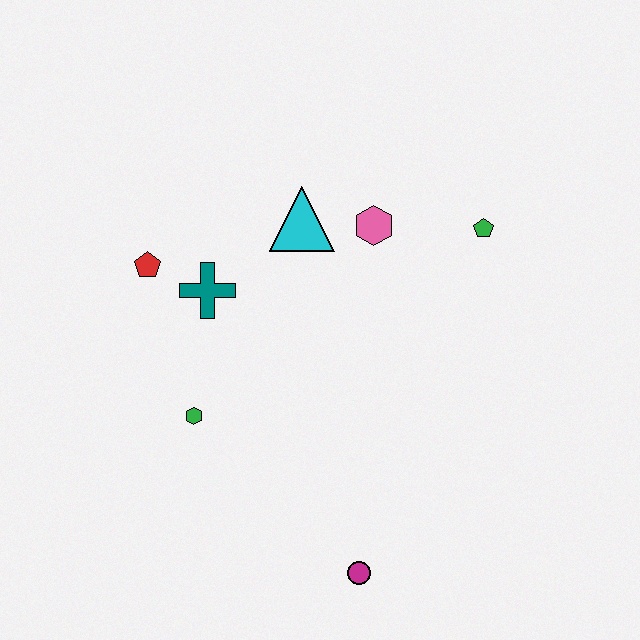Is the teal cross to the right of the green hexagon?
Yes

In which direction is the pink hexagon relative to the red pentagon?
The pink hexagon is to the right of the red pentagon.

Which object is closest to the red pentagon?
The teal cross is closest to the red pentagon.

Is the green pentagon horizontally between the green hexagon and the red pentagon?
No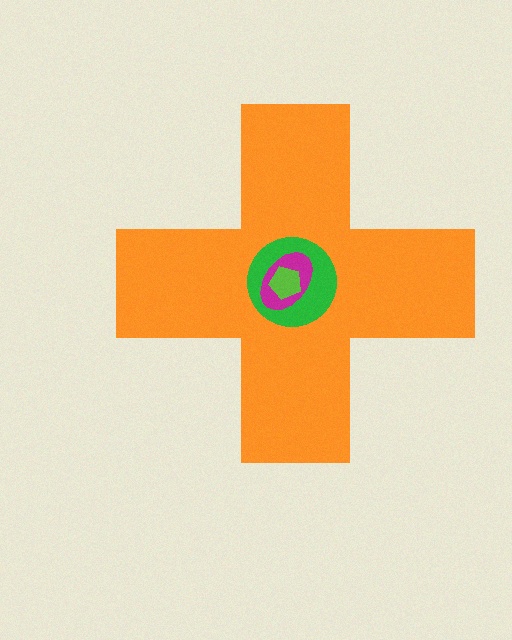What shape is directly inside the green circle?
The magenta ellipse.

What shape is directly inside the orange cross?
The green circle.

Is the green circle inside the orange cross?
Yes.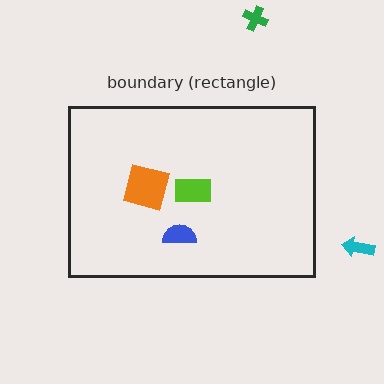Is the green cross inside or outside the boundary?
Outside.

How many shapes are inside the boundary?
3 inside, 2 outside.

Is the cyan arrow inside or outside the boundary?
Outside.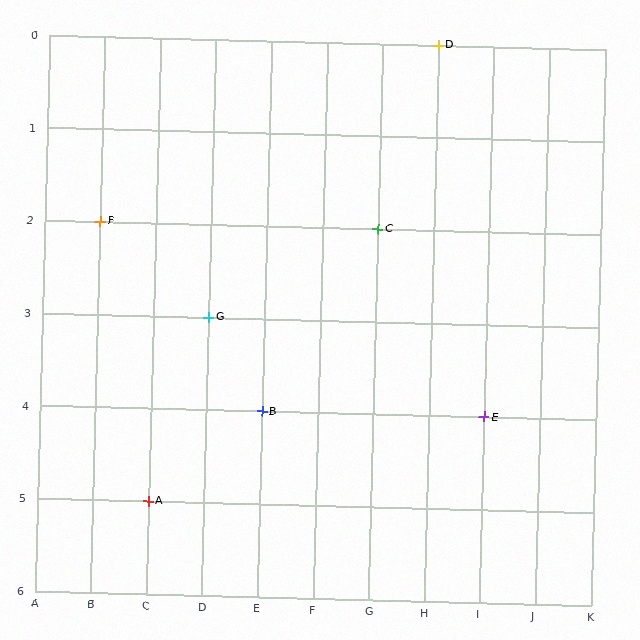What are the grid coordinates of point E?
Point E is at grid coordinates (I, 4).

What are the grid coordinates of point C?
Point C is at grid coordinates (G, 2).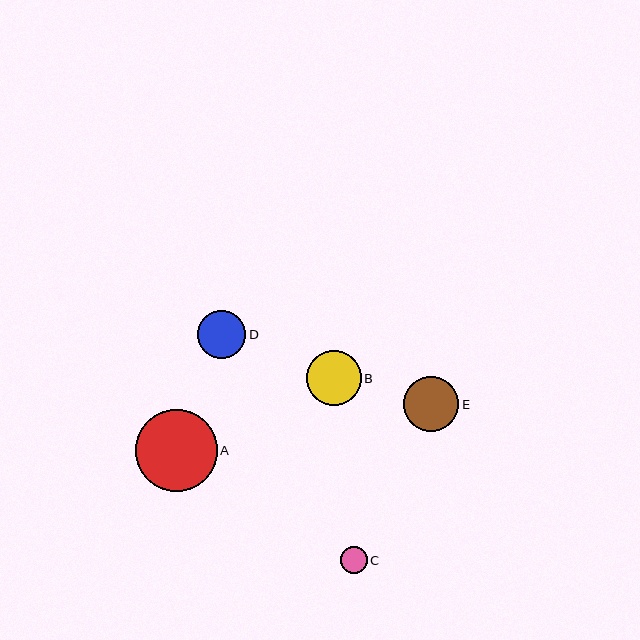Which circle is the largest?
Circle A is the largest with a size of approximately 82 pixels.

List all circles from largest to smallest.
From largest to smallest: A, E, B, D, C.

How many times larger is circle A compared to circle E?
Circle A is approximately 1.5 times the size of circle E.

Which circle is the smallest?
Circle C is the smallest with a size of approximately 26 pixels.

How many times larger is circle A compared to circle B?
Circle A is approximately 1.5 times the size of circle B.